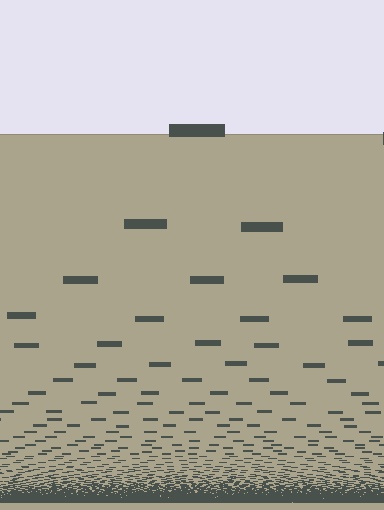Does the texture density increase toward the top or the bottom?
Density increases toward the bottom.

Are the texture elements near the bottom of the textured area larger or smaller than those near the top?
Smaller. The gradient is inverted — elements near the bottom are smaller and denser.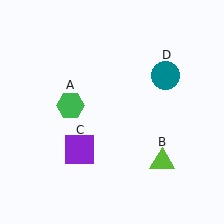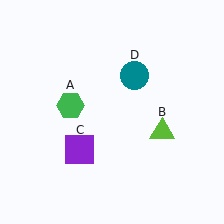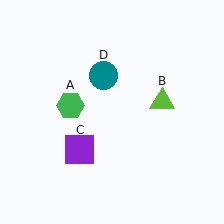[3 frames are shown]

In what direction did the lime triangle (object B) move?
The lime triangle (object B) moved up.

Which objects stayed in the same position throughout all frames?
Green hexagon (object A) and purple square (object C) remained stationary.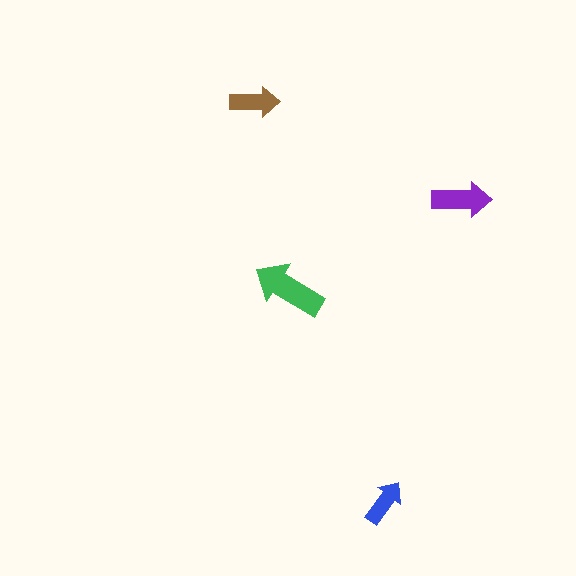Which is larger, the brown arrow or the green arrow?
The green one.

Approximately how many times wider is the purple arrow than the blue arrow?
About 1.5 times wider.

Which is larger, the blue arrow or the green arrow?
The green one.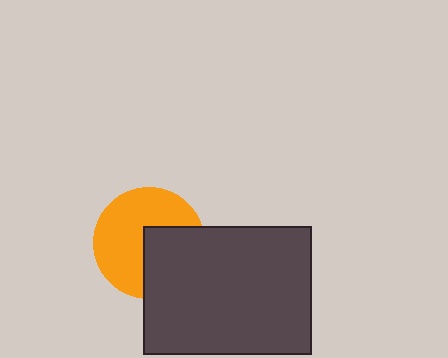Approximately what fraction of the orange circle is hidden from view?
Roughly 39% of the orange circle is hidden behind the dark gray rectangle.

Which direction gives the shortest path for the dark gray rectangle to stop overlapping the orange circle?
Moving toward the lower-right gives the shortest separation.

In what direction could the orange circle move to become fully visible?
The orange circle could move toward the upper-left. That would shift it out from behind the dark gray rectangle entirely.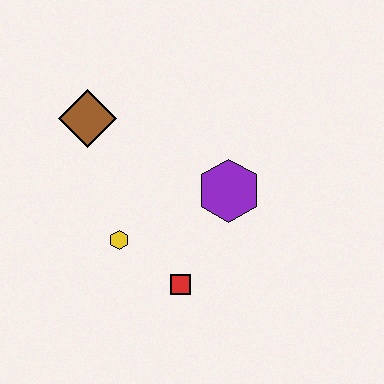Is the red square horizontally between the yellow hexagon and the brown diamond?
No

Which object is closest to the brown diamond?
The yellow hexagon is closest to the brown diamond.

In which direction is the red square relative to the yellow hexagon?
The red square is to the right of the yellow hexagon.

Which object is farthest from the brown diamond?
The red square is farthest from the brown diamond.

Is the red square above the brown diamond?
No